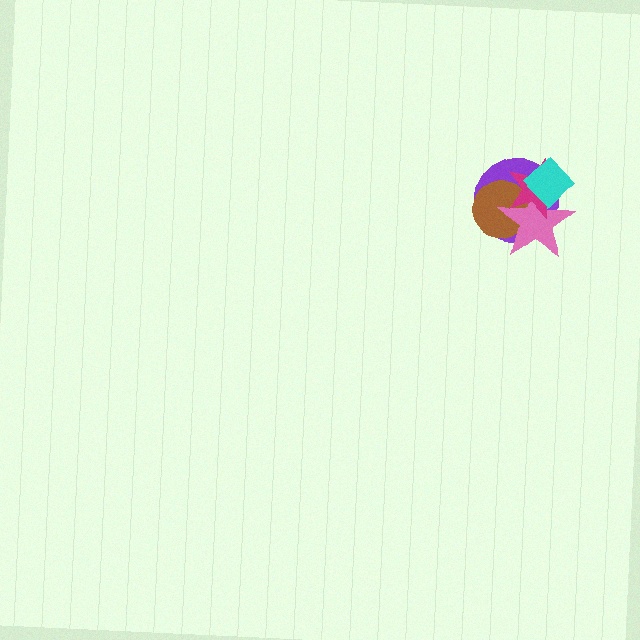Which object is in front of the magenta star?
The cyan diamond is in front of the magenta star.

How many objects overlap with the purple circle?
4 objects overlap with the purple circle.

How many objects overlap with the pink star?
4 objects overlap with the pink star.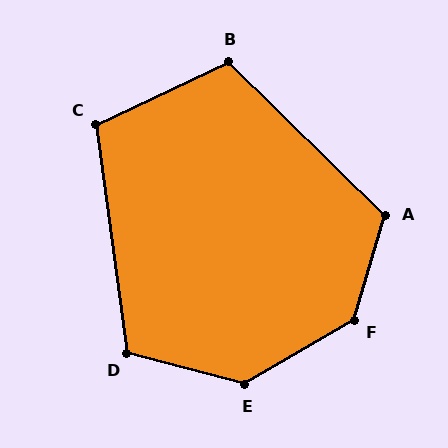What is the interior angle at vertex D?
Approximately 113 degrees (obtuse).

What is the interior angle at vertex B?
Approximately 110 degrees (obtuse).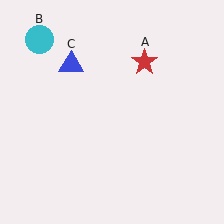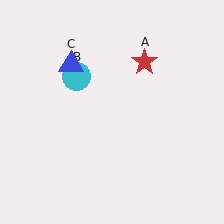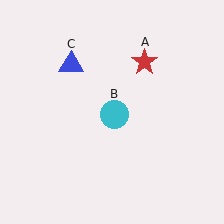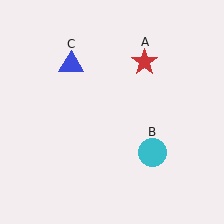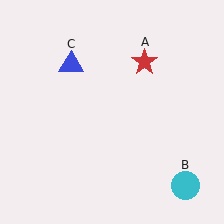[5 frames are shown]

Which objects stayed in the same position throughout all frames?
Red star (object A) and blue triangle (object C) remained stationary.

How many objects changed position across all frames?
1 object changed position: cyan circle (object B).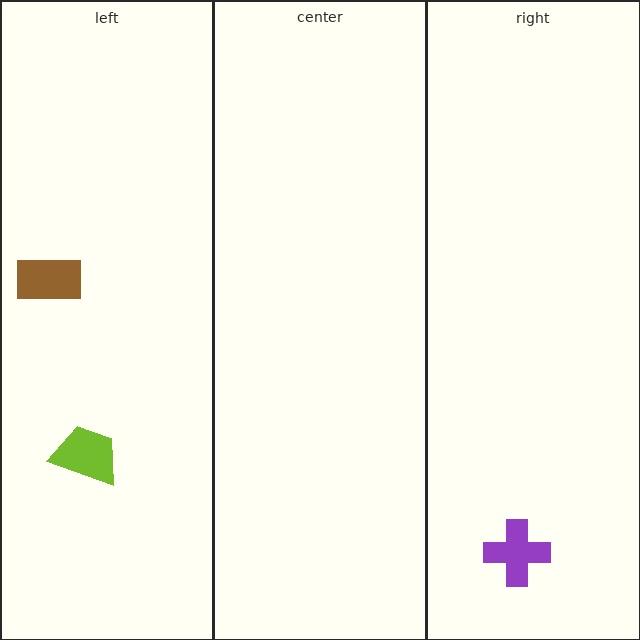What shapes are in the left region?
The lime trapezoid, the brown rectangle.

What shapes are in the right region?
The purple cross.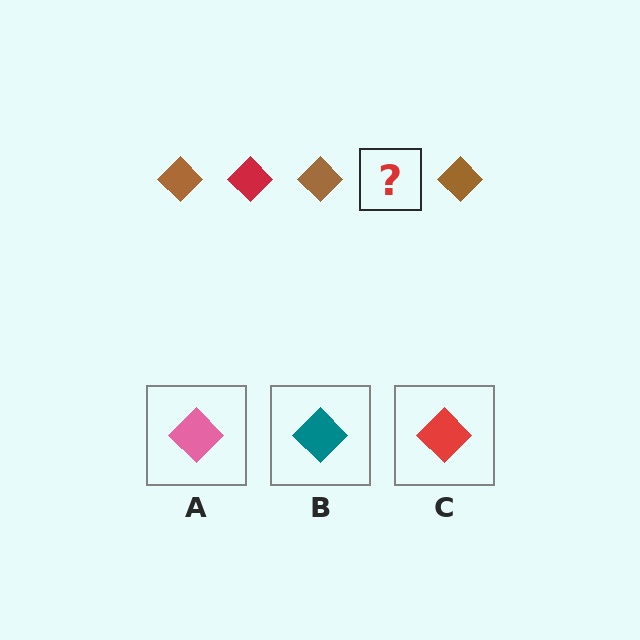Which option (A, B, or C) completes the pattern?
C.